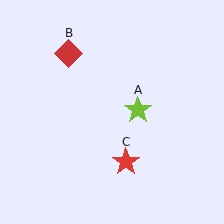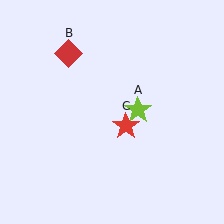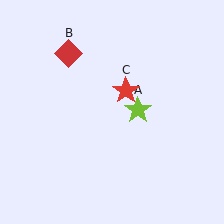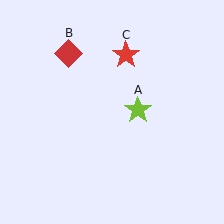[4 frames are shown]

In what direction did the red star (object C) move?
The red star (object C) moved up.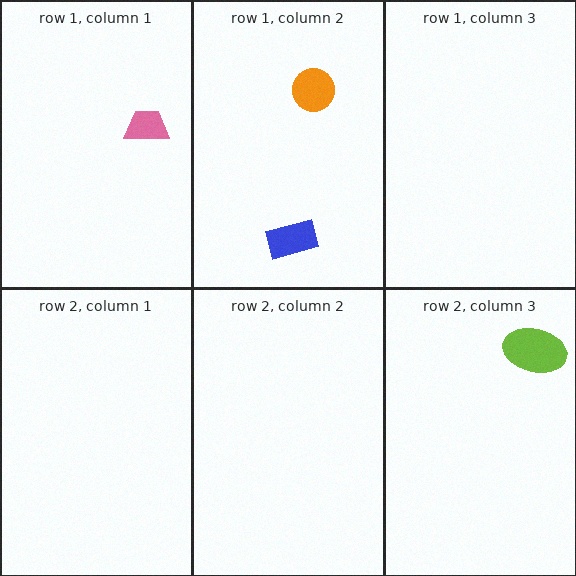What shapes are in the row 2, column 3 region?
The lime ellipse.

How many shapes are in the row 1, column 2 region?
2.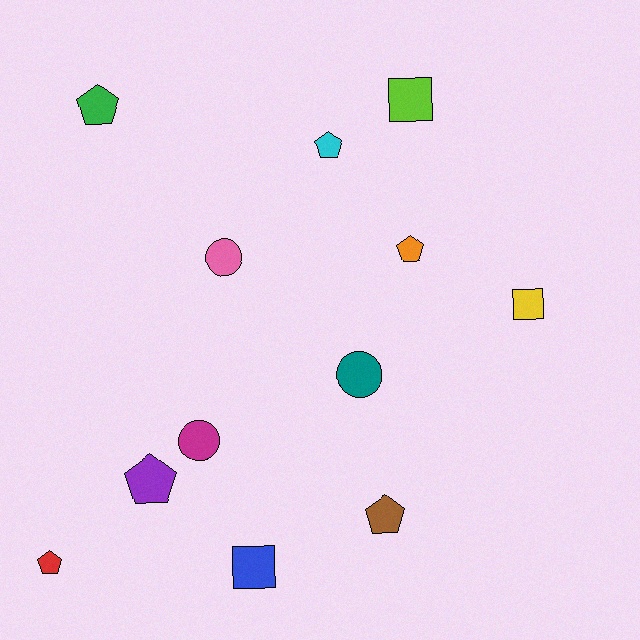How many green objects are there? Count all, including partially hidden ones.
There is 1 green object.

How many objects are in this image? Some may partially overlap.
There are 12 objects.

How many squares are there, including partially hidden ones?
There are 3 squares.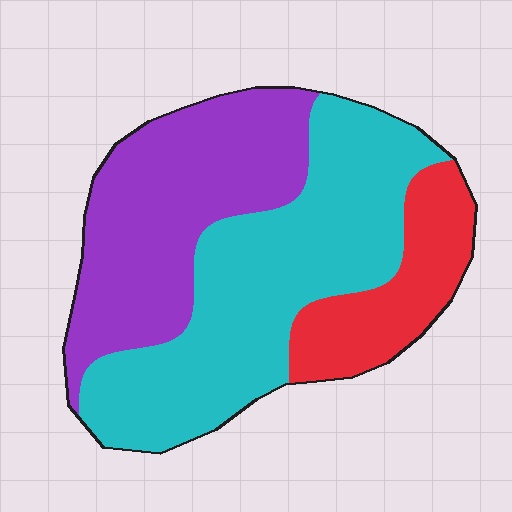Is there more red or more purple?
Purple.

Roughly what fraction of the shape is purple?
Purple takes up about three eighths (3/8) of the shape.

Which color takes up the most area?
Cyan, at roughly 45%.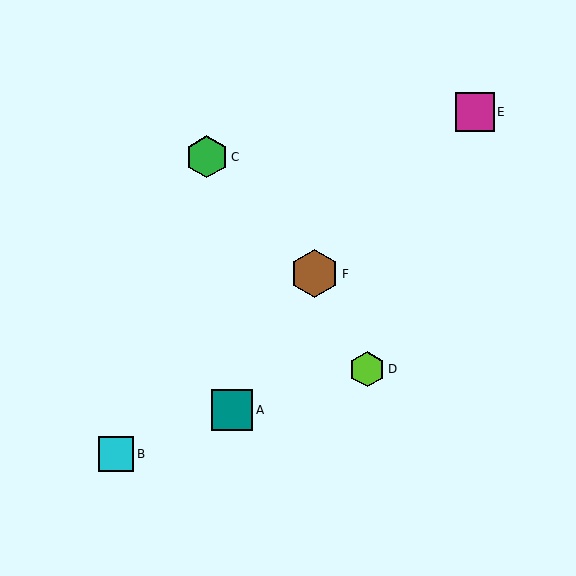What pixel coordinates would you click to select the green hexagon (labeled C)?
Click at (207, 157) to select the green hexagon C.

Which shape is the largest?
The brown hexagon (labeled F) is the largest.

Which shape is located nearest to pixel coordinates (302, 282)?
The brown hexagon (labeled F) at (315, 274) is nearest to that location.